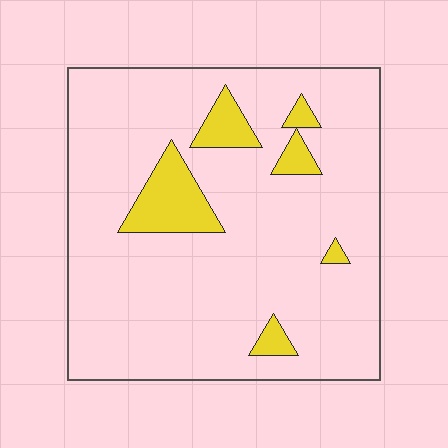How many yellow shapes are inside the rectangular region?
6.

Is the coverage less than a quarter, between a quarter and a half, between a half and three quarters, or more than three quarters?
Less than a quarter.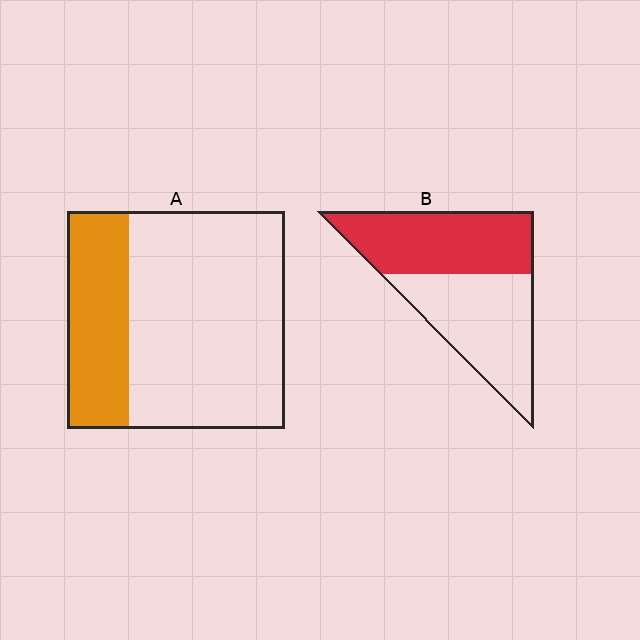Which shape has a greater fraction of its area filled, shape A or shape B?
Shape B.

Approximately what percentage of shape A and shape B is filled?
A is approximately 30% and B is approximately 50%.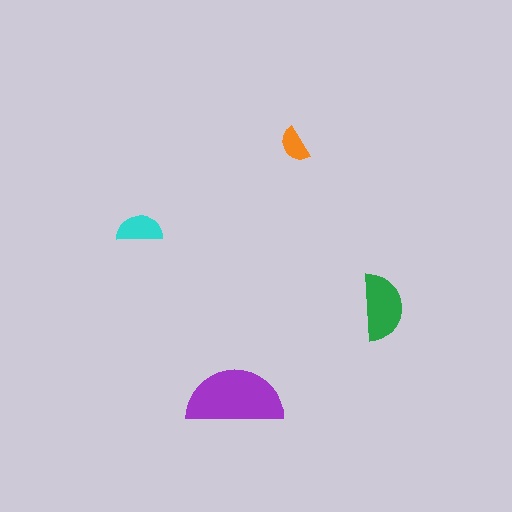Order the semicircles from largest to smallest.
the purple one, the green one, the cyan one, the orange one.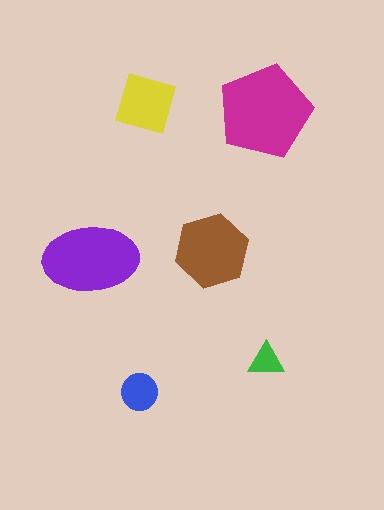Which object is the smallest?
The green triangle.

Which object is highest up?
The yellow square is topmost.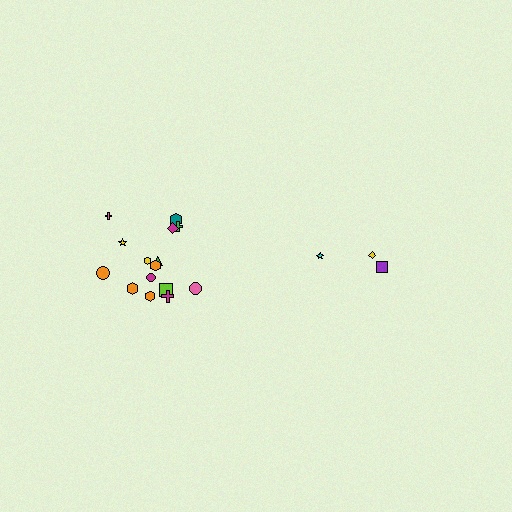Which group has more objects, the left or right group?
The left group.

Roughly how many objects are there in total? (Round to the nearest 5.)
Roughly 20 objects in total.